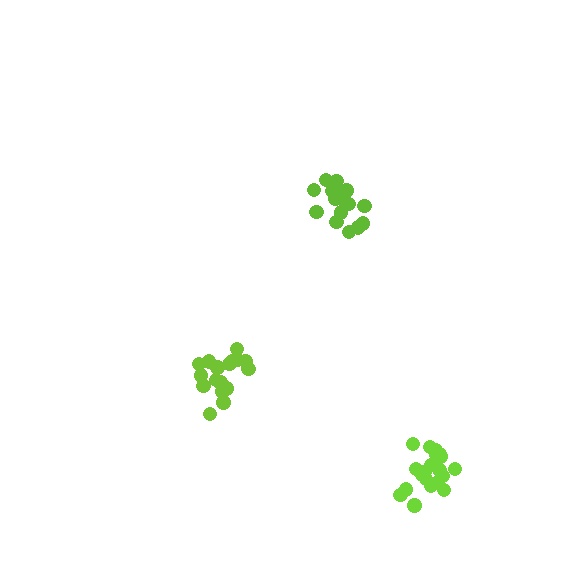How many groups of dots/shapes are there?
There are 3 groups.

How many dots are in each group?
Group 1: 17 dots, Group 2: 18 dots, Group 3: 21 dots (56 total).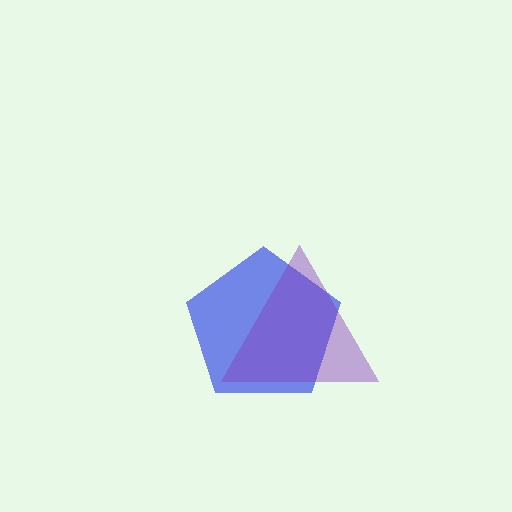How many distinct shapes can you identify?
There are 2 distinct shapes: a blue pentagon, a purple triangle.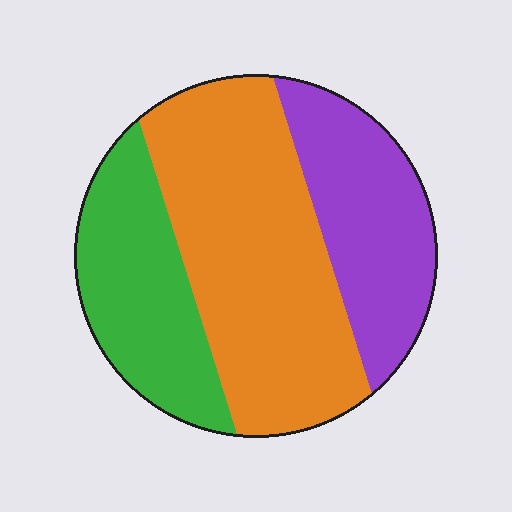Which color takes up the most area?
Orange, at roughly 50%.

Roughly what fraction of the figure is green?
Green takes up about one quarter (1/4) of the figure.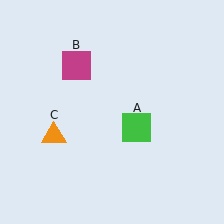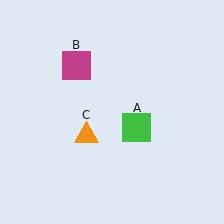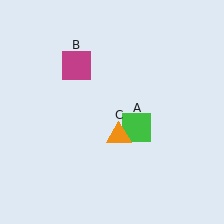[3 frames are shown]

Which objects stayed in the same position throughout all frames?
Green square (object A) and magenta square (object B) remained stationary.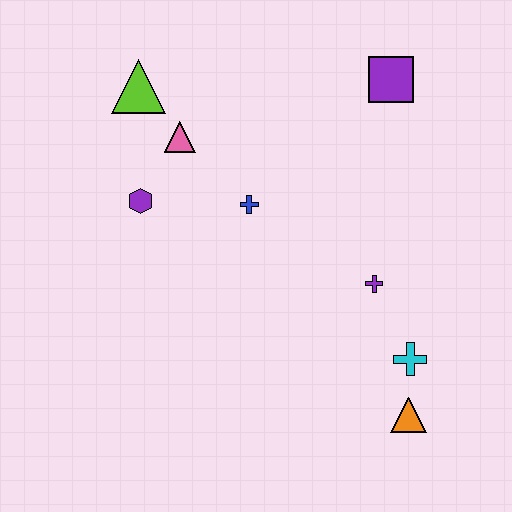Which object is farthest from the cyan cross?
The lime triangle is farthest from the cyan cross.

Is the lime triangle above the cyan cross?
Yes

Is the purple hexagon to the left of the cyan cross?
Yes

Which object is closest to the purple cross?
The cyan cross is closest to the purple cross.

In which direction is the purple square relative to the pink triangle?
The purple square is to the right of the pink triangle.